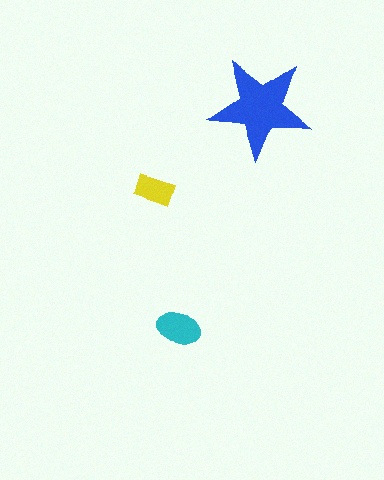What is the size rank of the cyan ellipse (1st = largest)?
2nd.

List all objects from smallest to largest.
The yellow rectangle, the cyan ellipse, the blue star.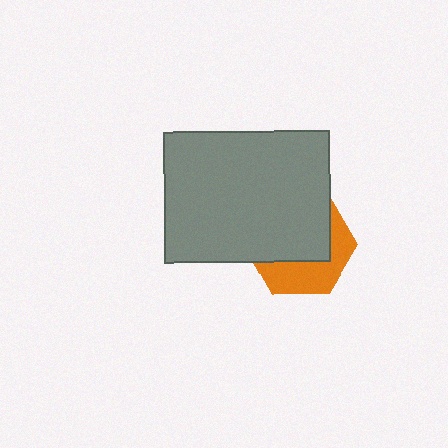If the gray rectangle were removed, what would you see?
You would see the complete orange hexagon.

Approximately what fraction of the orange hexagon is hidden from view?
Roughly 61% of the orange hexagon is hidden behind the gray rectangle.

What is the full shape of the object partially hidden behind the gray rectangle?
The partially hidden object is an orange hexagon.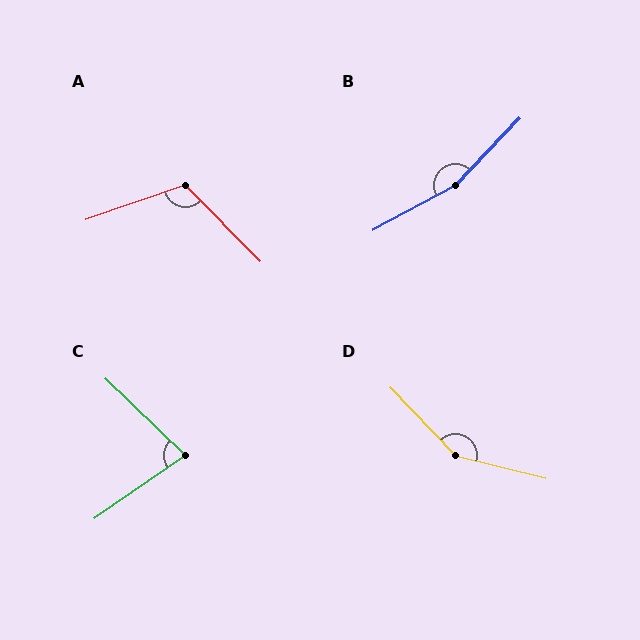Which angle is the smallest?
C, at approximately 79 degrees.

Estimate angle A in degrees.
Approximately 115 degrees.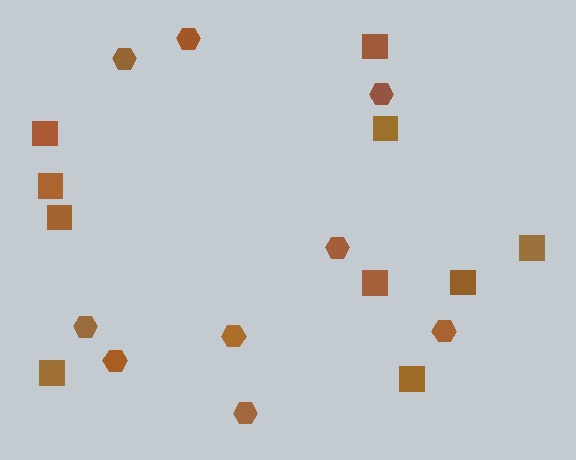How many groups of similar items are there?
There are 2 groups: one group of squares (10) and one group of hexagons (9).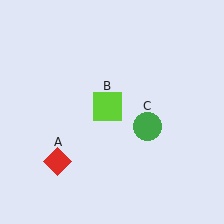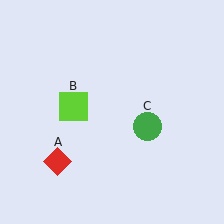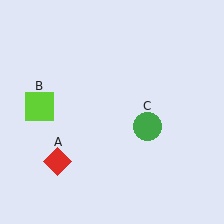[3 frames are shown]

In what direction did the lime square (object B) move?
The lime square (object B) moved left.